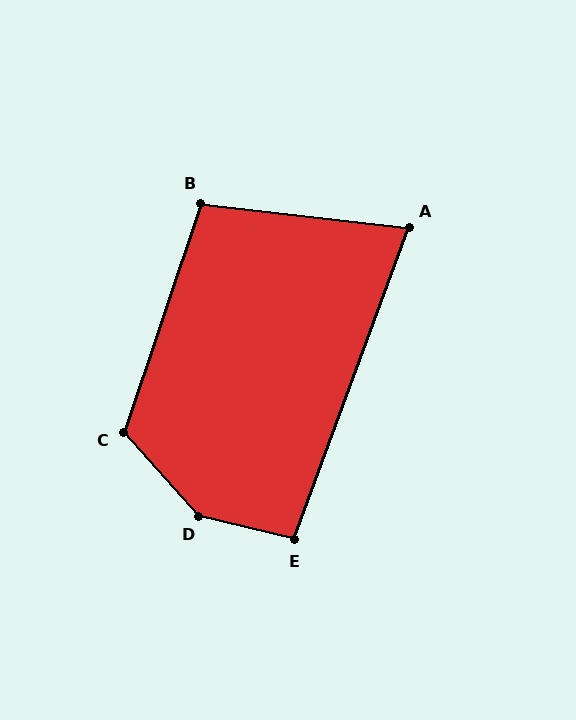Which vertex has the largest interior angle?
D, at approximately 146 degrees.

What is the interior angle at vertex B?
Approximately 102 degrees (obtuse).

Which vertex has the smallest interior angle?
A, at approximately 76 degrees.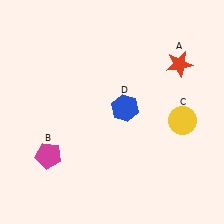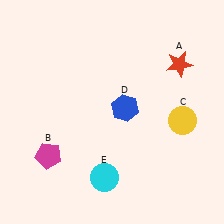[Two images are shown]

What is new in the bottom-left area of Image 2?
A cyan circle (E) was added in the bottom-left area of Image 2.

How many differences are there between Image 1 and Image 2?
There is 1 difference between the two images.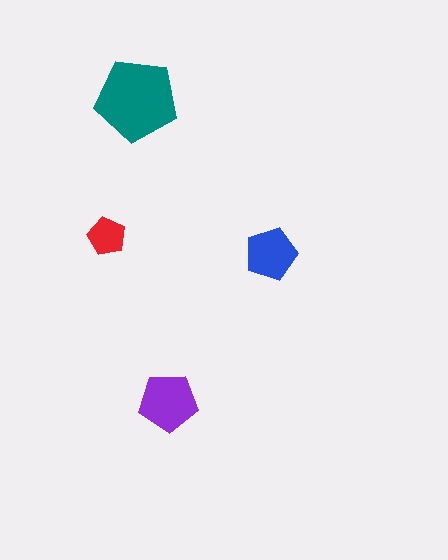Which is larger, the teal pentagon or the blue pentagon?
The teal one.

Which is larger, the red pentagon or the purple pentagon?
The purple one.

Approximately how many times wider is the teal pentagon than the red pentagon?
About 2 times wider.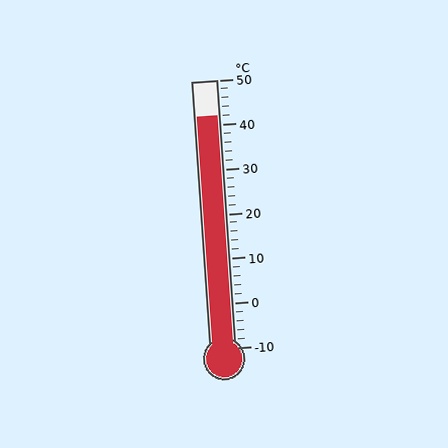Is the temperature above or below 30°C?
The temperature is above 30°C.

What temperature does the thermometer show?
The thermometer shows approximately 42°C.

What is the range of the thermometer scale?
The thermometer scale ranges from -10°C to 50°C.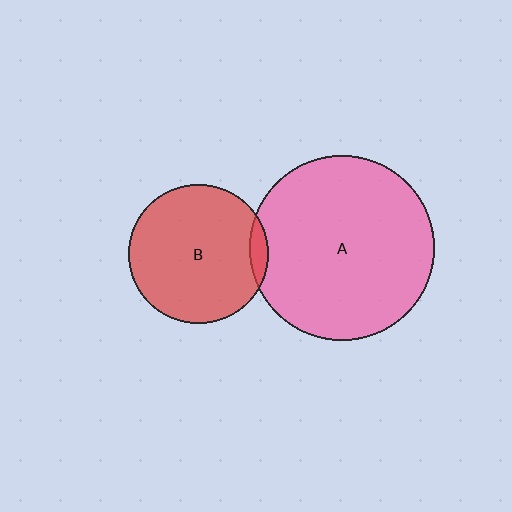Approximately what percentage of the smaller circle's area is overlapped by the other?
Approximately 5%.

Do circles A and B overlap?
Yes.